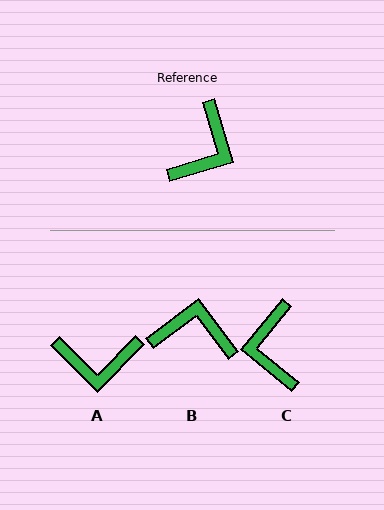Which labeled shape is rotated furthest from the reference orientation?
C, about 146 degrees away.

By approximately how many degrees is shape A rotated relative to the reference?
Approximately 61 degrees clockwise.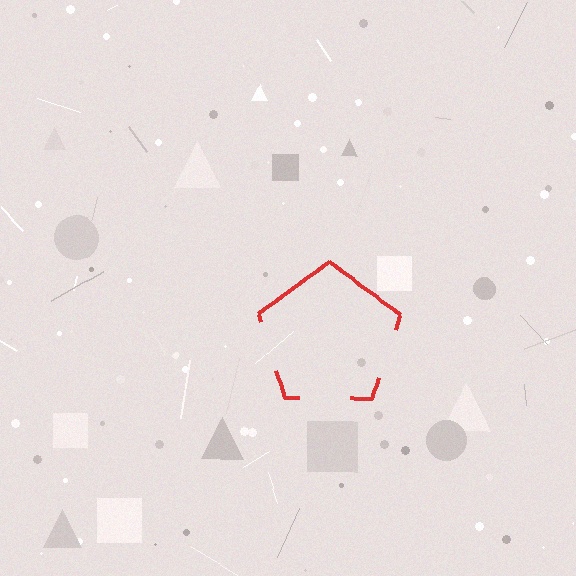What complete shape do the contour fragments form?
The contour fragments form a pentagon.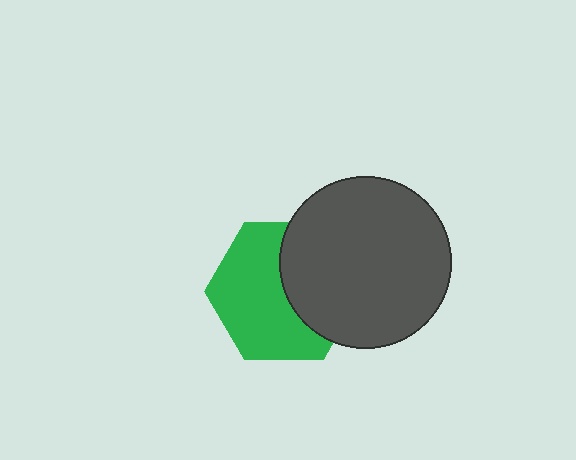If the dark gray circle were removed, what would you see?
You would see the complete green hexagon.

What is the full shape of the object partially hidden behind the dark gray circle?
The partially hidden object is a green hexagon.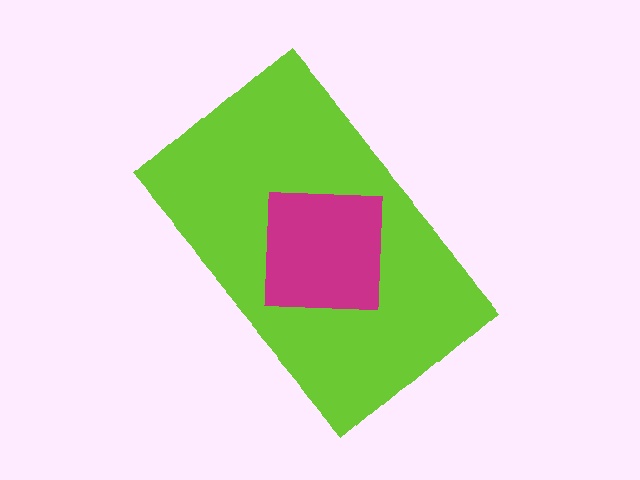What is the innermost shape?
The magenta square.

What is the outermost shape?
The lime rectangle.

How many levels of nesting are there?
2.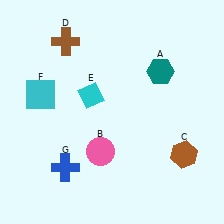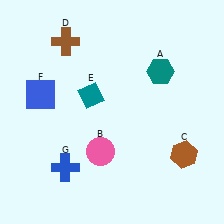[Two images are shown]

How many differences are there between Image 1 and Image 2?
There are 2 differences between the two images.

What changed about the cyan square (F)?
In Image 1, F is cyan. In Image 2, it changed to blue.